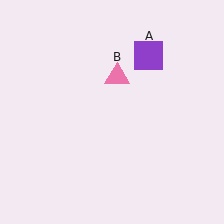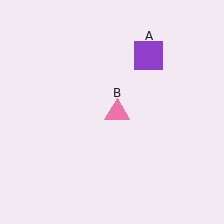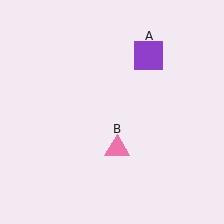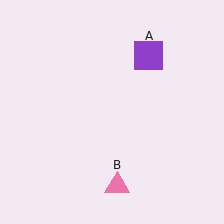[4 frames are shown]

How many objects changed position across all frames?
1 object changed position: pink triangle (object B).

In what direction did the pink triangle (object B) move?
The pink triangle (object B) moved down.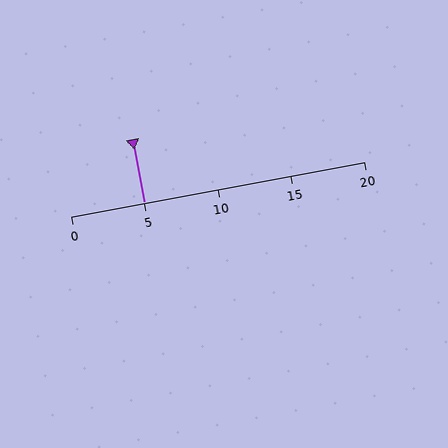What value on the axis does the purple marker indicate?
The marker indicates approximately 5.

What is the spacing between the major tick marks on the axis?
The major ticks are spaced 5 apart.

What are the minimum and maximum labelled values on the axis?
The axis runs from 0 to 20.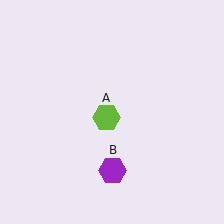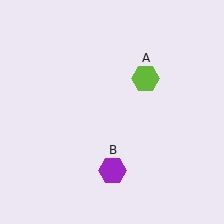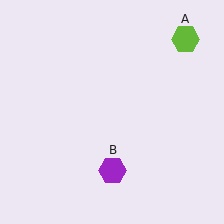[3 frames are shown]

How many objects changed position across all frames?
1 object changed position: lime hexagon (object A).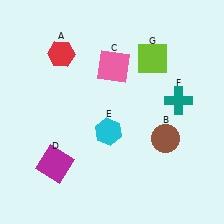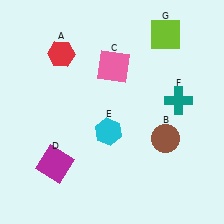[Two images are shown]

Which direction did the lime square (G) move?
The lime square (G) moved up.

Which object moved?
The lime square (G) moved up.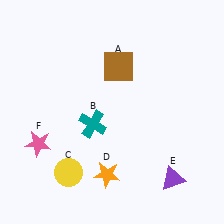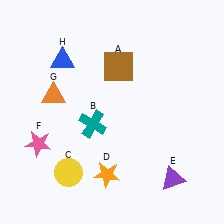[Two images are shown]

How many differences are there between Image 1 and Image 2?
There are 2 differences between the two images.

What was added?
An orange triangle (G), a blue triangle (H) were added in Image 2.